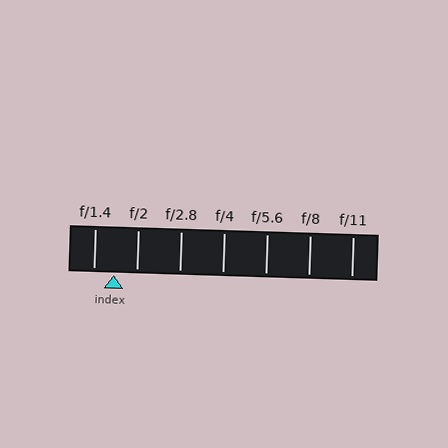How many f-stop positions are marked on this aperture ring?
There are 7 f-stop positions marked.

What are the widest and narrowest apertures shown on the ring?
The widest aperture shown is f/1.4 and the narrowest is f/11.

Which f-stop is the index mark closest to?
The index mark is closest to f/1.4.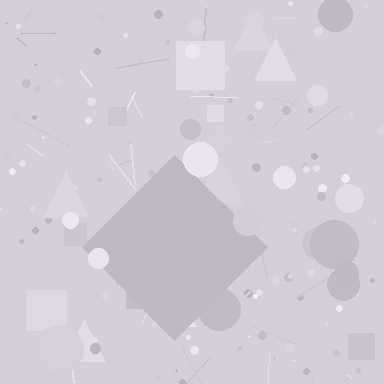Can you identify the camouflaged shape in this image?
The camouflaged shape is a diamond.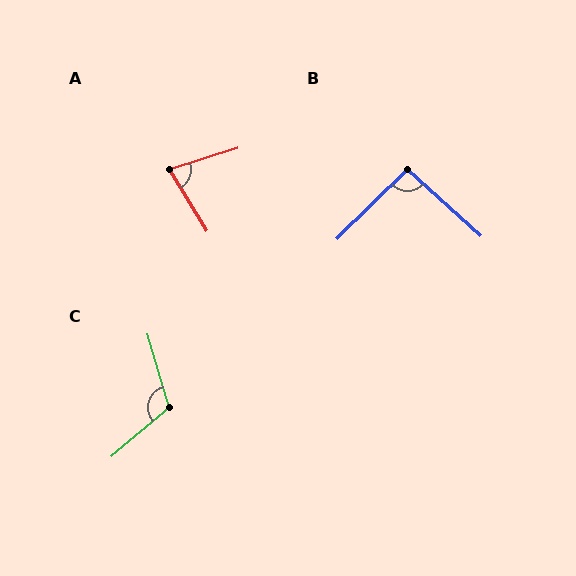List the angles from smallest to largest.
A (76°), B (93°), C (114°).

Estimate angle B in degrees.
Approximately 93 degrees.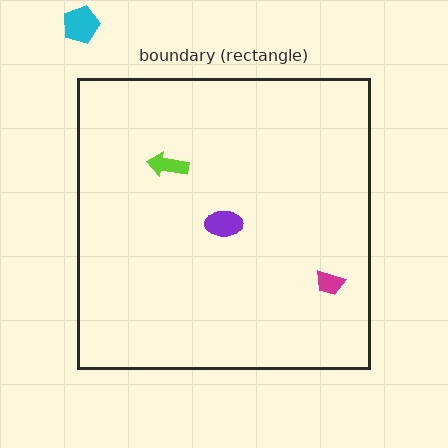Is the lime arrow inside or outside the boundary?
Inside.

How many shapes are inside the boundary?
3 inside, 1 outside.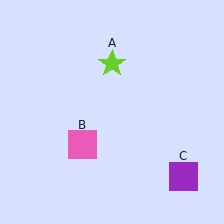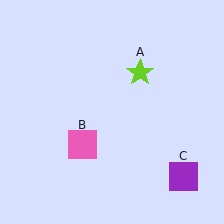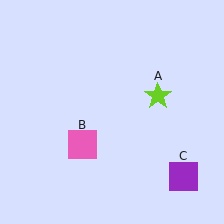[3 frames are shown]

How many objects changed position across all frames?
1 object changed position: lime star (object A).